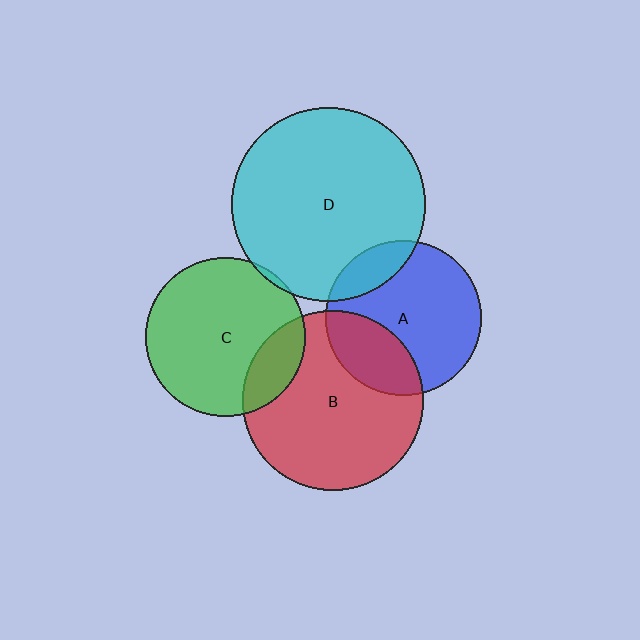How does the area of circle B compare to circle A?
Approximately 1.3 times.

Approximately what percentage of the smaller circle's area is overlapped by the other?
Approximately 30%.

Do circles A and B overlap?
Yes.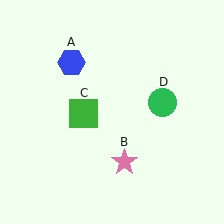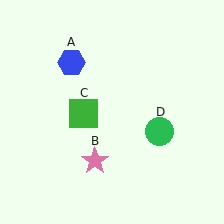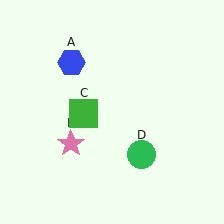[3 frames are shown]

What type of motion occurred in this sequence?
The pink star (object B), green circle (object D) rotated clockwise around the center of the scene.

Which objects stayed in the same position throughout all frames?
Blue hexagon (object A) and green square (object C) remained stationary.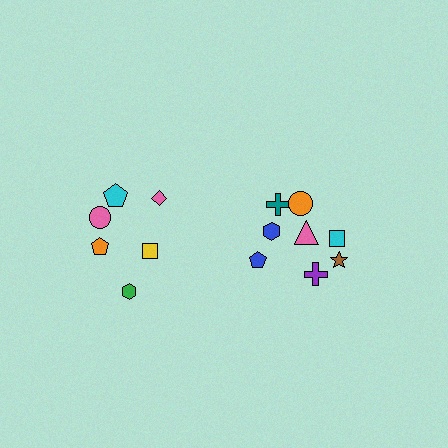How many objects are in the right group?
There are 8 objects.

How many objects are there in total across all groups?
There are 14 objects.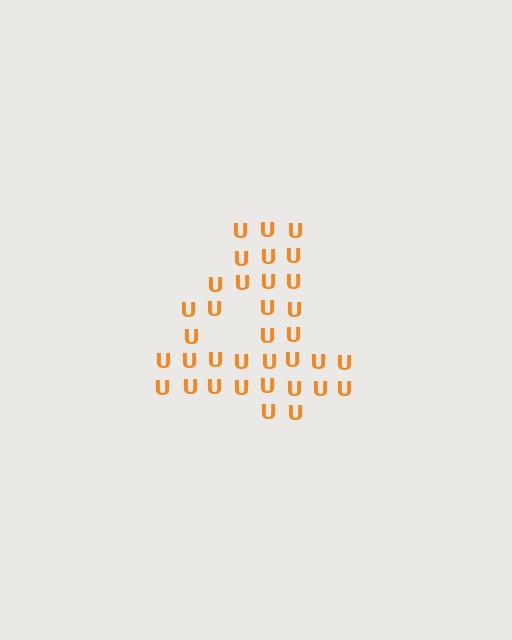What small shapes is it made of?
It is made of small letter U's.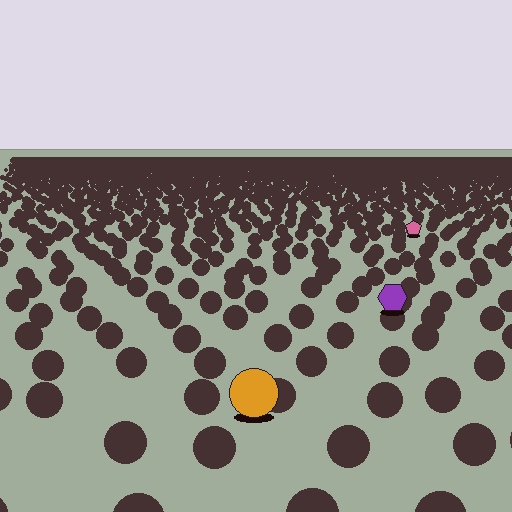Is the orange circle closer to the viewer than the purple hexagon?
Yes. The orange circle is closer — you can tell from the texture gradient: the ground texture is coarser near it.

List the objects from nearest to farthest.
From nearest to farthest: the orange circle, the purple hexagon, the pink pentagon.